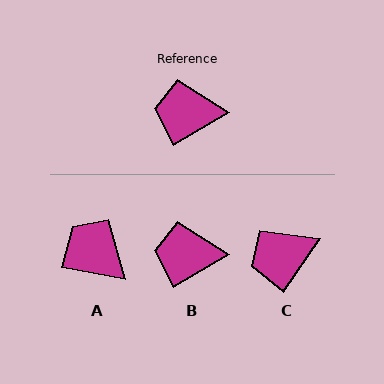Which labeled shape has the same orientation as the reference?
B.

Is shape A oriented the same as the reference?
No, it is off by about 42 degrees.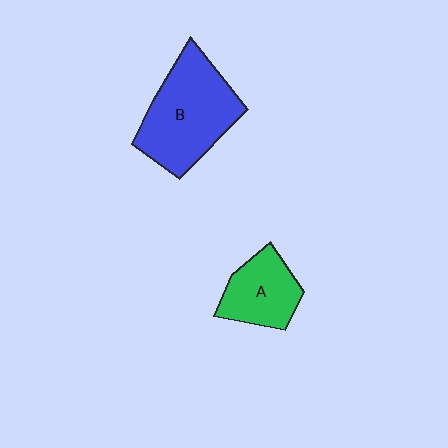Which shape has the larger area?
Shape B (blue).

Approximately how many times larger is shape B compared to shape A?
Approximately 1.8 times.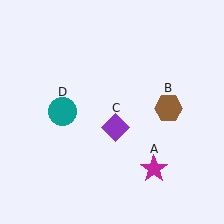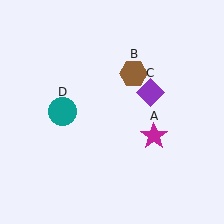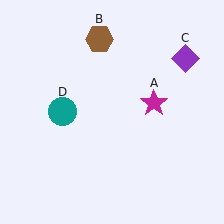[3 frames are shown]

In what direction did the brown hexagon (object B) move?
The brown hexagon (object B) moved up and to the left.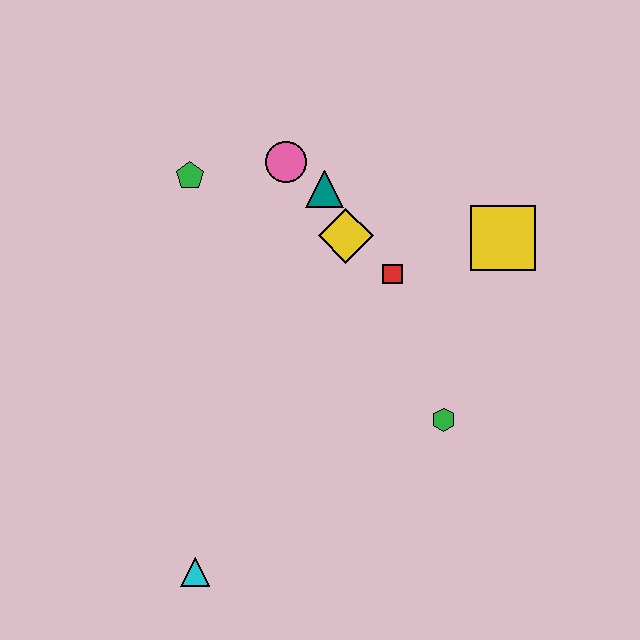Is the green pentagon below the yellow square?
No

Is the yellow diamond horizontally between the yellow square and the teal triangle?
Yes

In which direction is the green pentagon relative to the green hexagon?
The green pentagon is to the left of the green hexagon.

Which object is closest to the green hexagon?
The red square is closest to the green hexagon.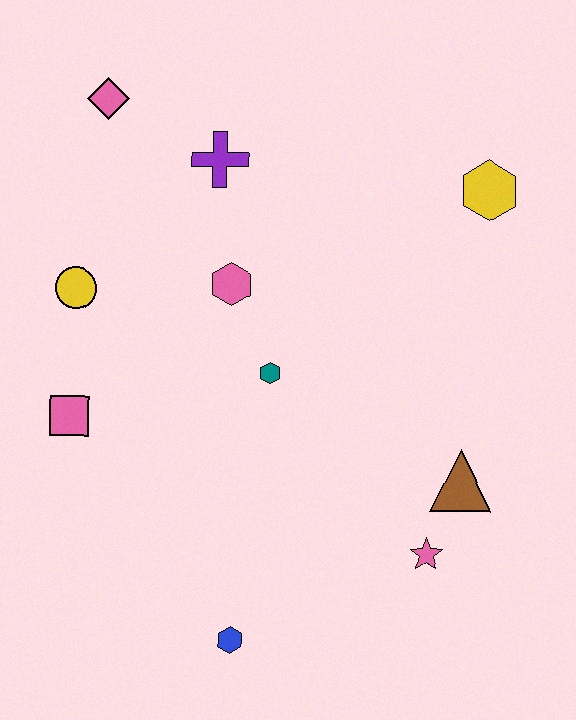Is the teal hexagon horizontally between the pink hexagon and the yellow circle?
No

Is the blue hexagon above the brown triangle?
No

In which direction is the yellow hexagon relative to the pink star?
The yellow hexagon is above the pink star.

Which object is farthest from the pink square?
The yellow hexagon is farthest from the pink square.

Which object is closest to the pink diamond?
The purple cross is closest to the pink diamond.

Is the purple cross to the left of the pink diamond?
No